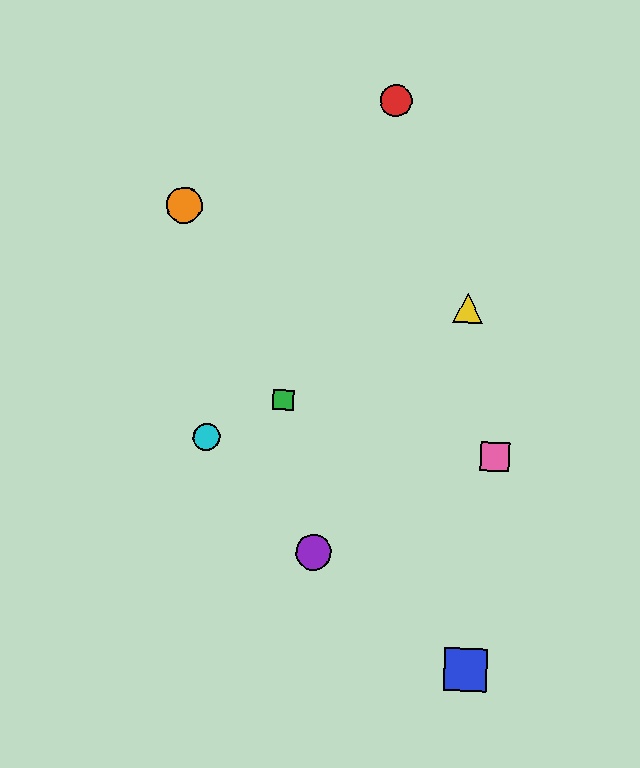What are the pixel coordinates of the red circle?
The red circle is at (396, 101).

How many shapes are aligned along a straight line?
3 shapes (the green square, the yellow triangle, the cyan circle) are aligned along a straight line.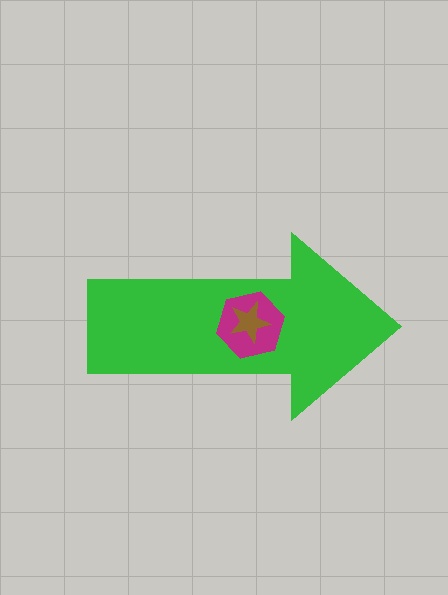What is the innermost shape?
The brown star.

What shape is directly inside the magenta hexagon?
The brown star.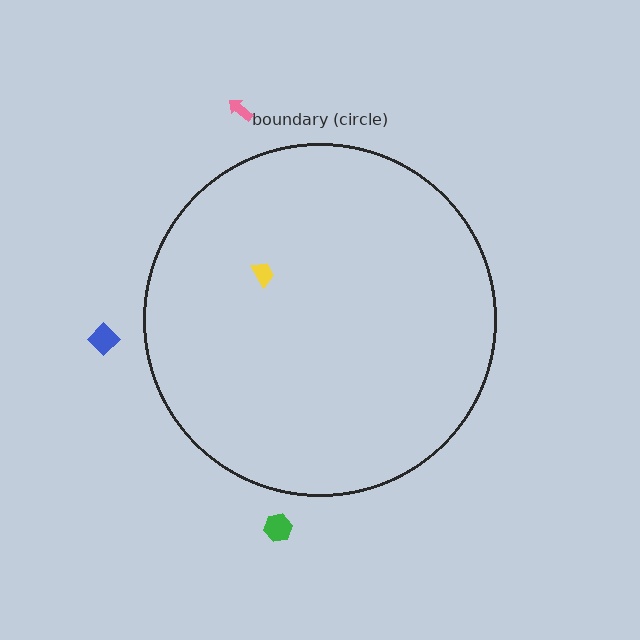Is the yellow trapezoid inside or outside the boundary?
Inside.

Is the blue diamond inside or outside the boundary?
Outside.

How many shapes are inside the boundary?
1 inside, 3 outside.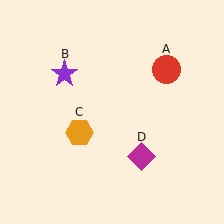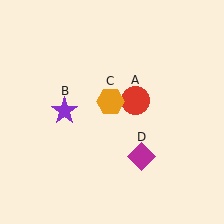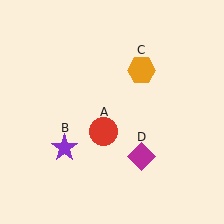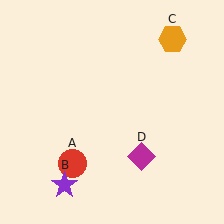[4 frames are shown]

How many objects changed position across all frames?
3 objects changed position: red circle (object A), purple star (object B), orange hexagon (object C).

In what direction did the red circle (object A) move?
The red circle (object A) moved down and to the left.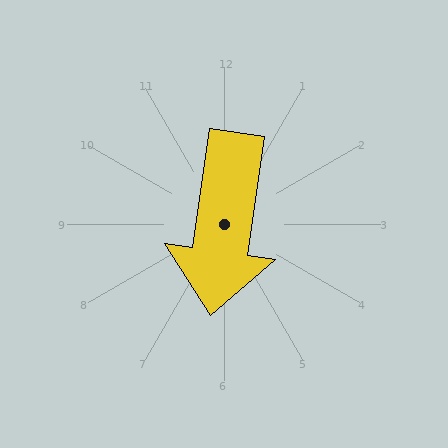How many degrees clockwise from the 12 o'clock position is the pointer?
Approximately 188 degrees.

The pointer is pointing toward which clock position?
Roughly 6 o'clock.